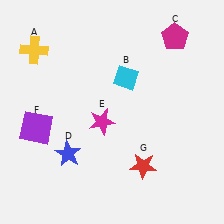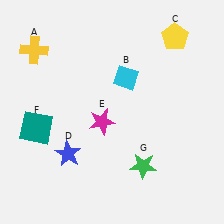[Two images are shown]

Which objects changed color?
C changed from magenta to yellow. F changed from purple to teal. G changed from red to green.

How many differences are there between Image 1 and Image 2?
There are 3 differences between the two images.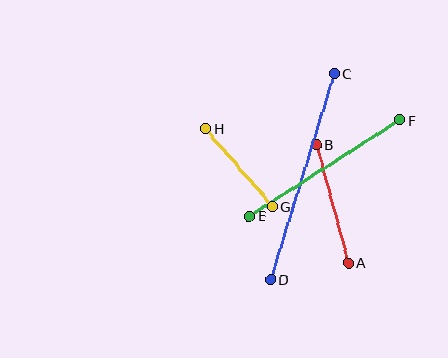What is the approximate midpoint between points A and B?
The midpoint is at approximately (332, 204) pixels.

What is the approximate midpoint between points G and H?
The midpoint is at approximately (239, 167) pixels.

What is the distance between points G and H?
The distance is approximately 103 pixels.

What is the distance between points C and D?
The distance is approximately 215 pixels.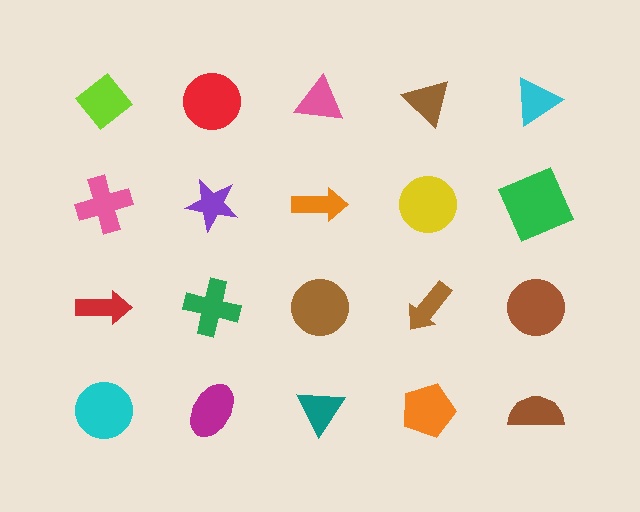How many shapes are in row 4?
5 shapes.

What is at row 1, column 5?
A cyan triangle.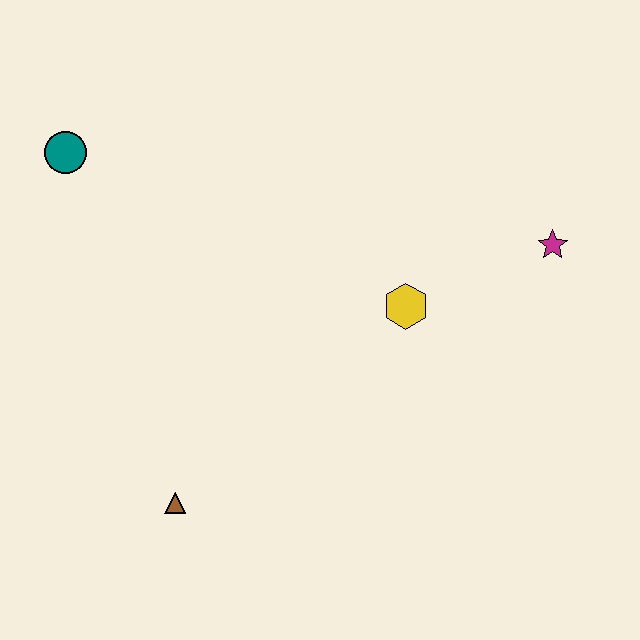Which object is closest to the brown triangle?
The yellow hexagon is closest to the brown triangle.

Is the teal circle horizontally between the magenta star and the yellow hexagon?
No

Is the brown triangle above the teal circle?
No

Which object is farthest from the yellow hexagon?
The teal circle is farthest from the yellow hexagon.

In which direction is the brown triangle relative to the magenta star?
The brown triangle is to the left of the magenta star.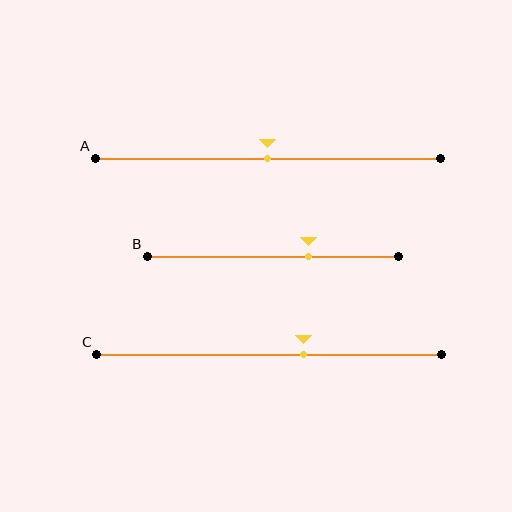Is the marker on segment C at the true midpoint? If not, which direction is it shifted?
No, the marker on segment C is shifted to the right by about 10% of the segment length.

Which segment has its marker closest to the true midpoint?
Segment A has its marker closest to the true midpoint.